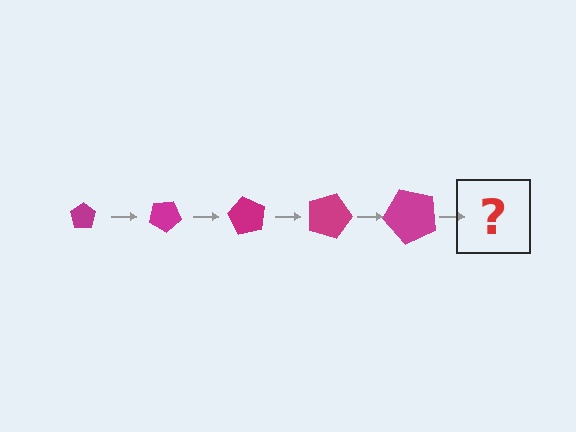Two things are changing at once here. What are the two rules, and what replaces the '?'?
The two rules are that the pentagon grows larger each step and it rotates 30 degrees each step. The '?' should be a pentagon, larger than the previous one and rotated 150 degrees from the start.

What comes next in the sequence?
The next element should be a pentagon, larger than the previous one and rotated 150 degrees from the start.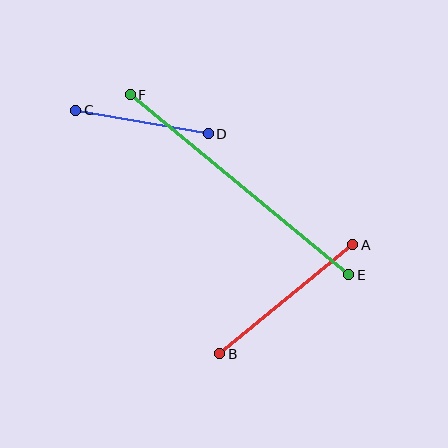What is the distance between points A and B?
The distance is approximately 172 pixels.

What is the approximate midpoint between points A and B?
The midpoint is at approximately (286, 299) pixels.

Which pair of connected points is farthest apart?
Points E and F are farthest apart.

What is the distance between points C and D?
The distance is approximately 135 pixels.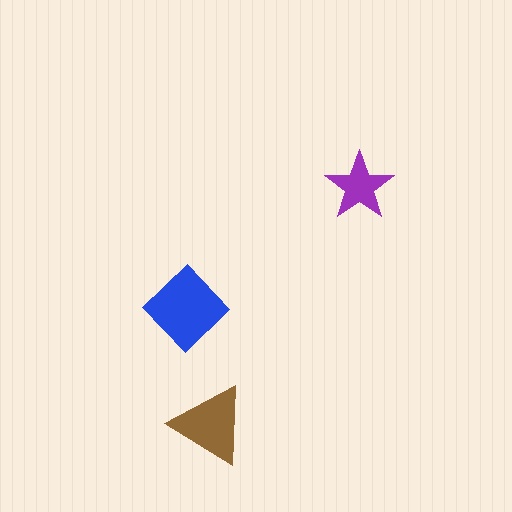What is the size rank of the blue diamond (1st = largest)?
1st.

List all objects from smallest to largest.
The purple star, the brown triangle, the blue diamond.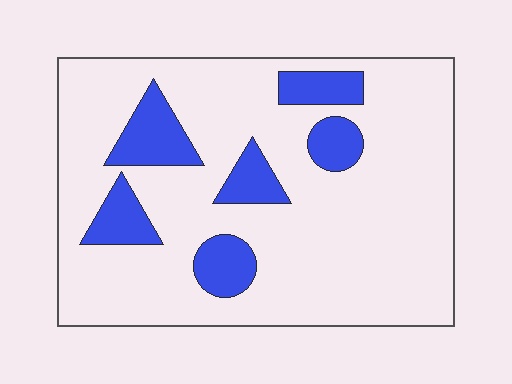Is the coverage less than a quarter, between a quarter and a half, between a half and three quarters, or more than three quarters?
Less than a quarter.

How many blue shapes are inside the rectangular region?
6.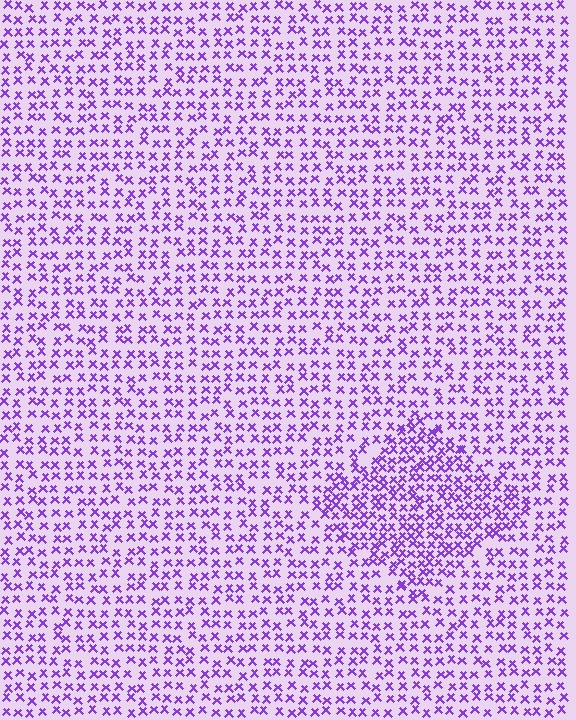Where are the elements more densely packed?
The elements are more densely packed inside the diamond boundary.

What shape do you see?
I see a diamond.